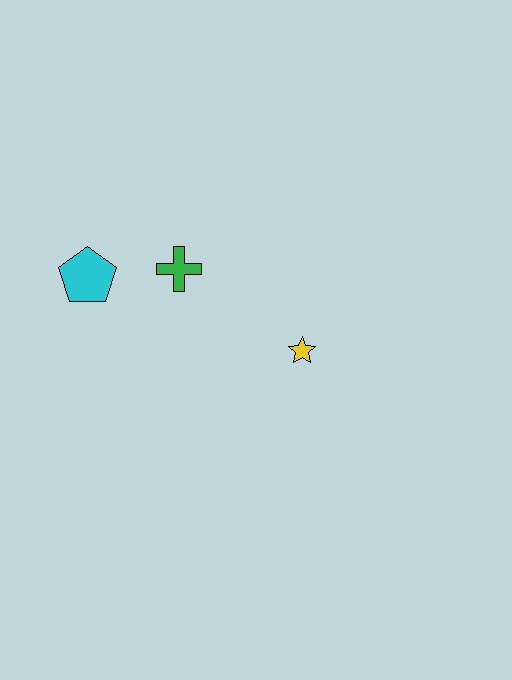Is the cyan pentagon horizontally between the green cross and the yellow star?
No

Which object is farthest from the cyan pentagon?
The yellow star is farthest from the cyan pentagon.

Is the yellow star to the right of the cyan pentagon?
Yes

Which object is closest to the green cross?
The cyan pentagon is closest to the green cross.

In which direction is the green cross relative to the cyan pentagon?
The green cross is to the right of the cyan pentagon.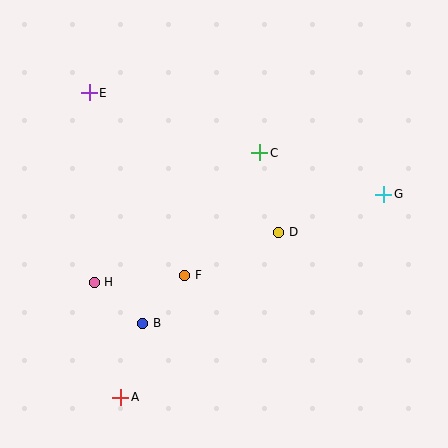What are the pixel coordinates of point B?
Point B is at (143, 323).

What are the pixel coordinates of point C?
Point C is at (260, 153).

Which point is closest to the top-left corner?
Point E is closest to the top-left corner.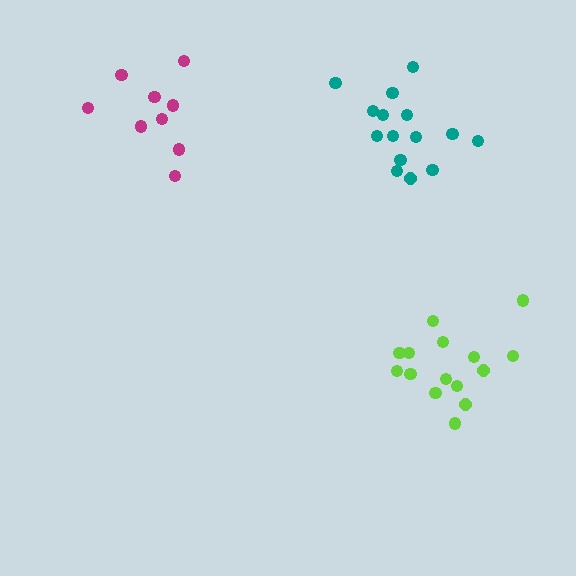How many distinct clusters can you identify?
There are 3 distinct clusters.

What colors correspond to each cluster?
The clusters are colored: teal, lime, magenta.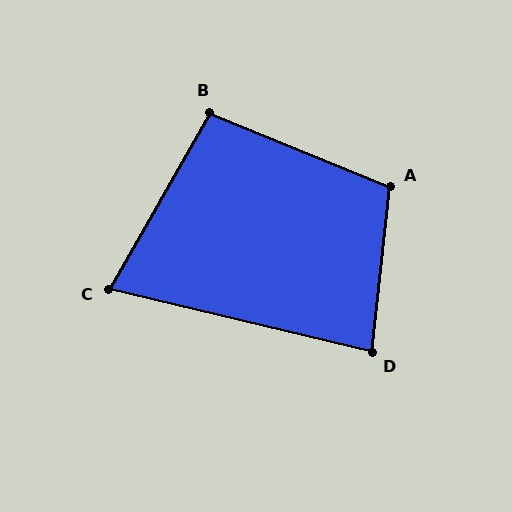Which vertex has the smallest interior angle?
C, at approximately 74 degrees.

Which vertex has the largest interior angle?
A, at approximately 106 degrees.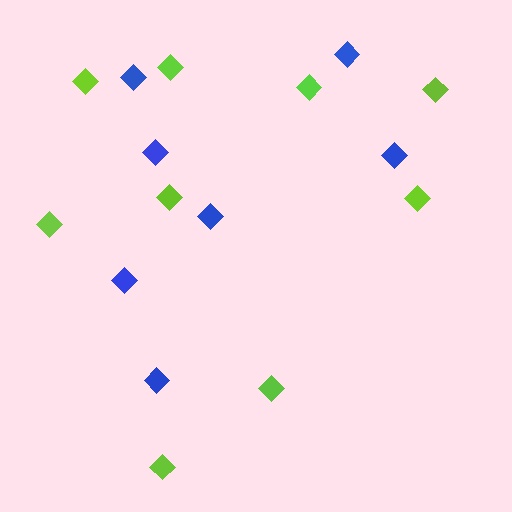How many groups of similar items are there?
There are 2 groups: one group of blue diamonds (7) and one group of lime diamonds (9).